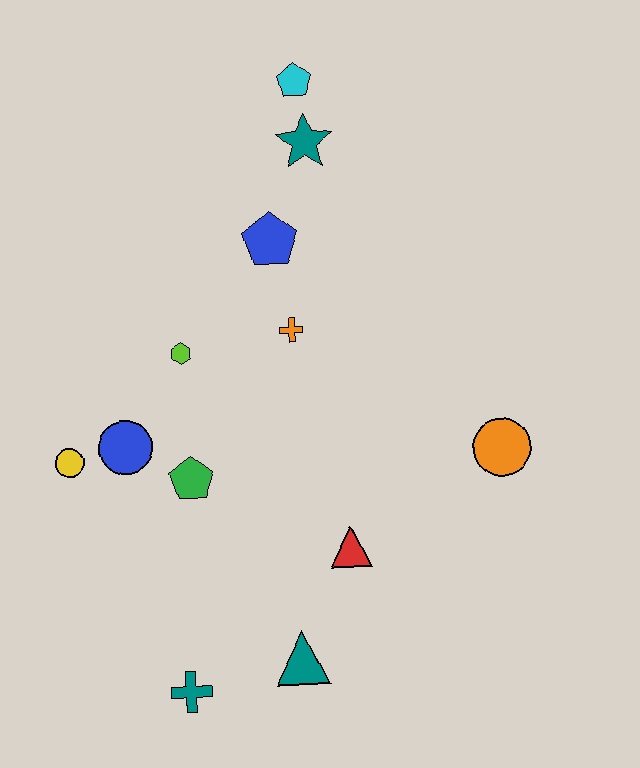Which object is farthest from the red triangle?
The cyan pentagon is farthest from the red triangle.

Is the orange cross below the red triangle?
No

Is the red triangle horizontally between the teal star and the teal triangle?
No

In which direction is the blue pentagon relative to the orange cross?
The blue pentagon is above the orange cross.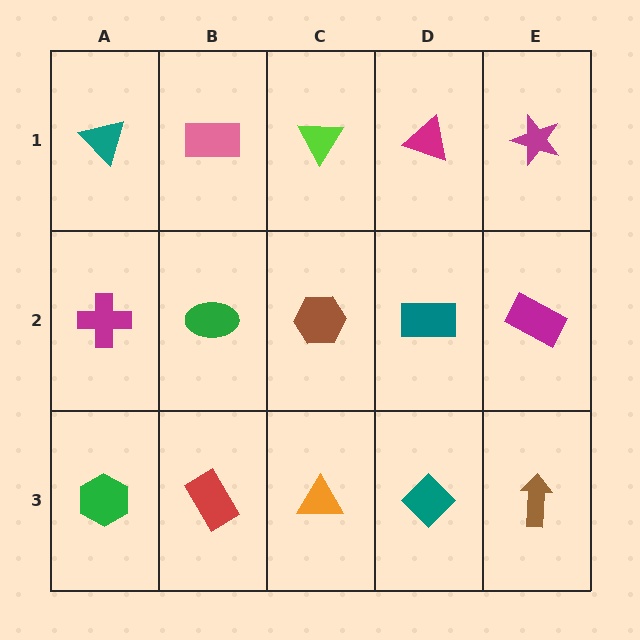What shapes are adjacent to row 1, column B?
A green ellipse (row 2, column B), a teal triangle (row 1, column A), a lime triangle (row 1, column C).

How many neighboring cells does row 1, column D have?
3.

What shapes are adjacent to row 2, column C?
A lime triangle (row 1, column C), an orange triangle (row 3, column C), a green ellipse (row 2, column B), a teal rectangle (row 2, column D).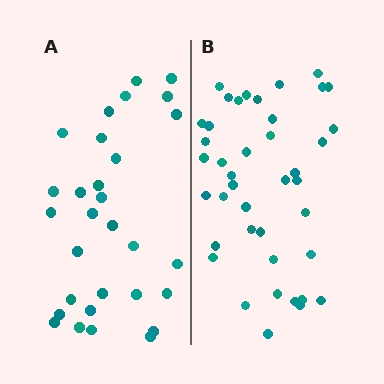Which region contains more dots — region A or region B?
Region B (the right region) has more dots.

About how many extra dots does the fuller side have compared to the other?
Region B has roughly 12 or so more dots than region A.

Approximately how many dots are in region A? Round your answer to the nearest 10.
About 30 dots.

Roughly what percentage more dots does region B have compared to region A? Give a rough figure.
About 35% more.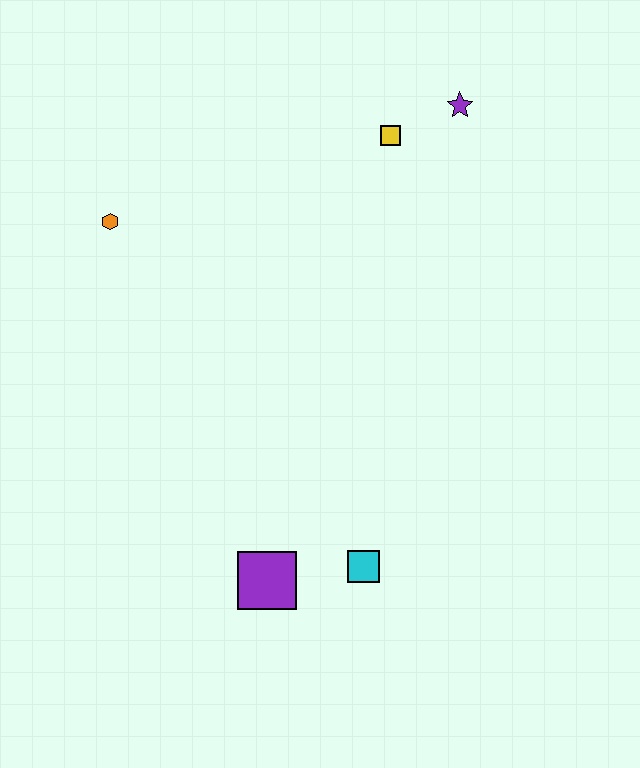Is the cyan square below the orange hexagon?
Yes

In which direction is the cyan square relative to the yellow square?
The cyan square is below the yellow square.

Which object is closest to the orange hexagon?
The yellow square is closest to the orange hexagon.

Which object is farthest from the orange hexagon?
The cyan square is farthest from the orange hexagon.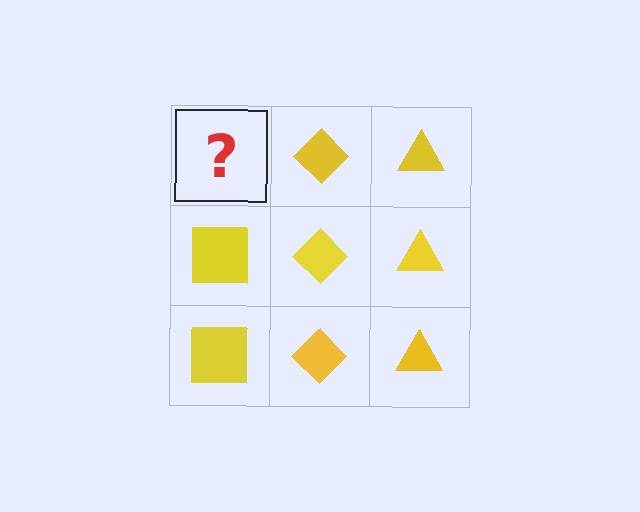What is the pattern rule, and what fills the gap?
The rule is that each column has a consistent shape. The gap should be filled with a yellow square.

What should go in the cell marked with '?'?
The missing cell should contain a yellow square.